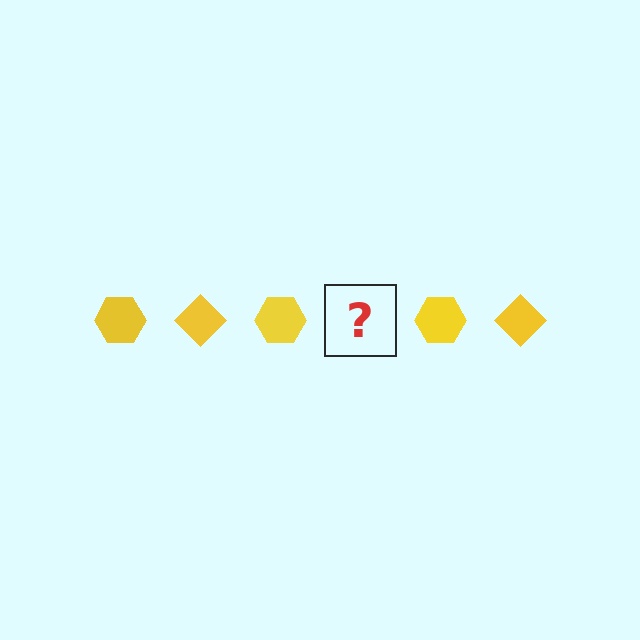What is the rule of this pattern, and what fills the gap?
The rule is that the pattern cycles through hexagon, diamond shapes in yellow. The gap should be filled with a yellow diamond.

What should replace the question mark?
The question mark should be replaced with a yellow diamond.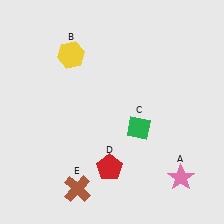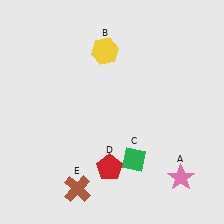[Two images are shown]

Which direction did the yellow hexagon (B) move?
The yellow hexagon (B) moved right.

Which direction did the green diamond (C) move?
The green diamond (C) moved down.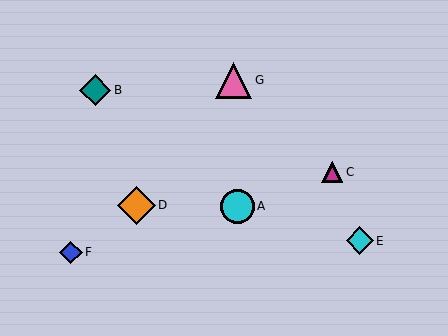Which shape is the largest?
The orange diamond (labeled D) is the largest.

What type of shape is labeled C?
Shape C is a magenta triangle.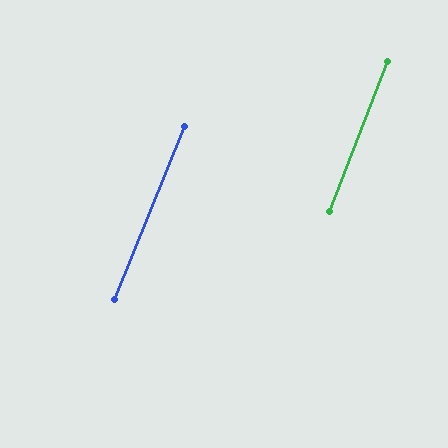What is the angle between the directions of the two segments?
Approximately 1 degree.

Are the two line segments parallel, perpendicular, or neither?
Parallel — their directions differ by only 0.6°.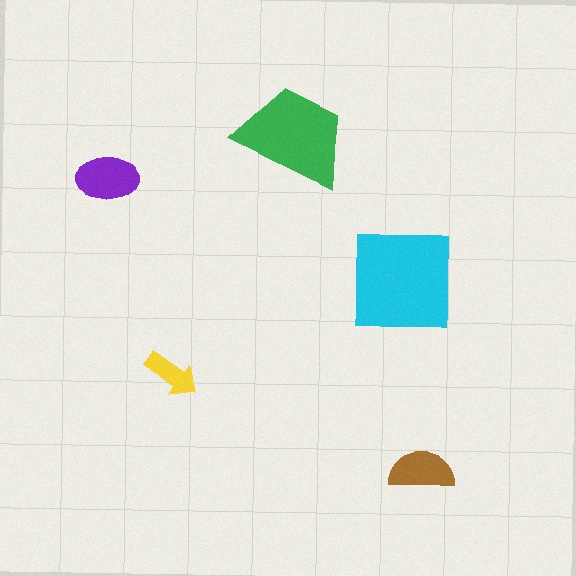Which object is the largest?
The cyan square.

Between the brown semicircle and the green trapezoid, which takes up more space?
The green trapezoid.